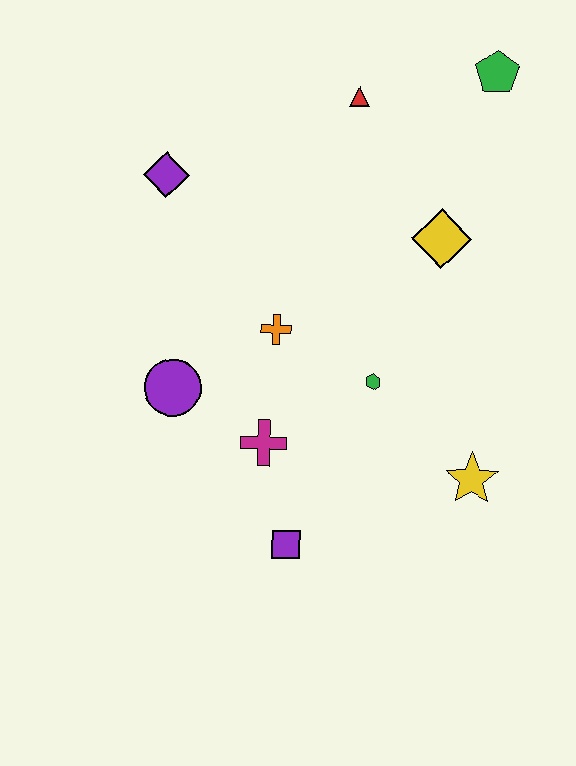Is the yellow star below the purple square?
No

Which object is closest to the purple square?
The magenta cross is closest to the purple square.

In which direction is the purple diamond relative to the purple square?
The purple diamond is above the purple square.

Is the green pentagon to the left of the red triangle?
No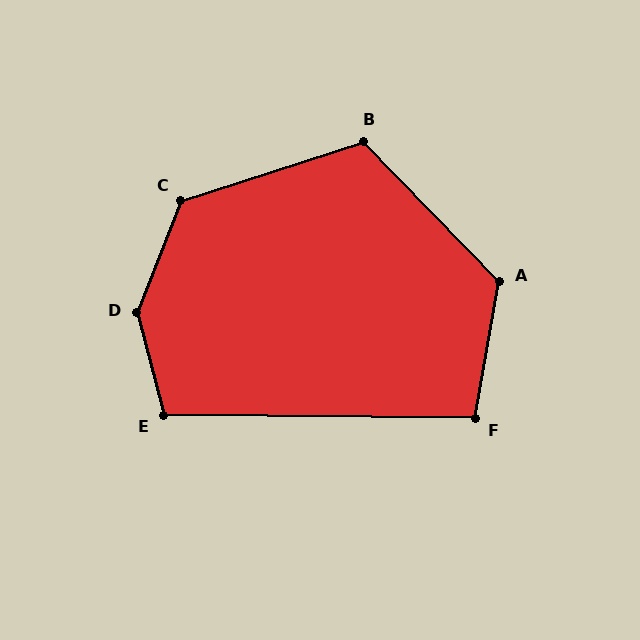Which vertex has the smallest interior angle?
F, at approximately 100 degrees.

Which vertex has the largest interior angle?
D, at approximately 144 degrees.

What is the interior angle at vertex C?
Approximately 129 degrees (obtuse).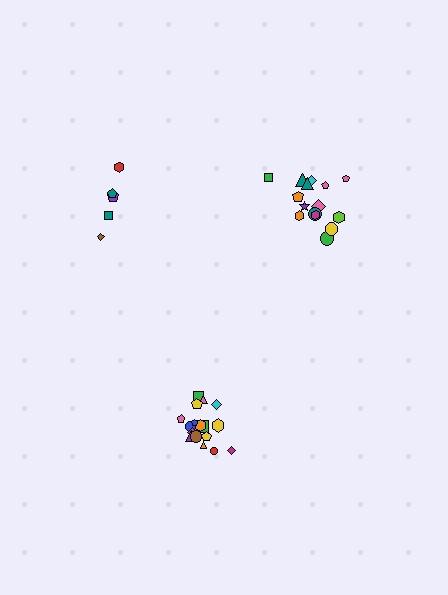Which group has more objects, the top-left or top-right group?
The top-right group.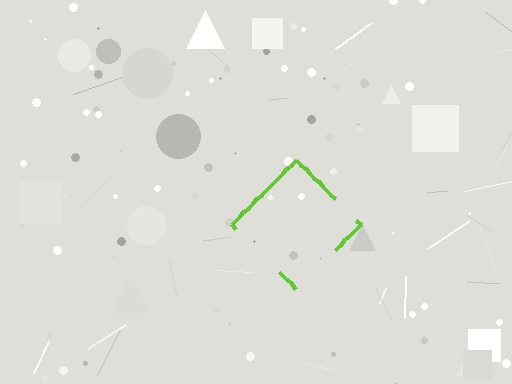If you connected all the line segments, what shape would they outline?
They would outline a diamond.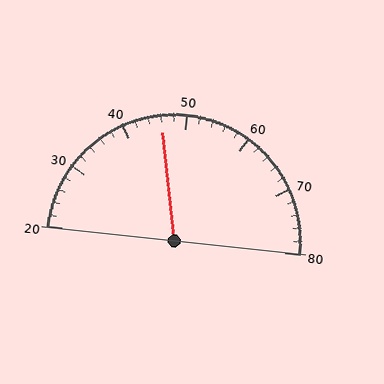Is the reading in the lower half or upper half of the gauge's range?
The reading is in the lower half of the range (20 to 80).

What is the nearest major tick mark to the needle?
The nearest major tick mark is 50.